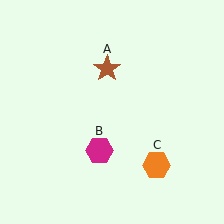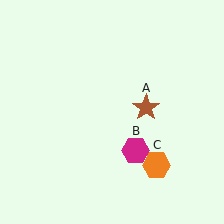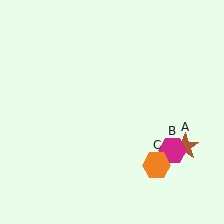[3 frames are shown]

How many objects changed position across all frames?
2 objects changed position: brown star (object A), magenta hexagon (object B).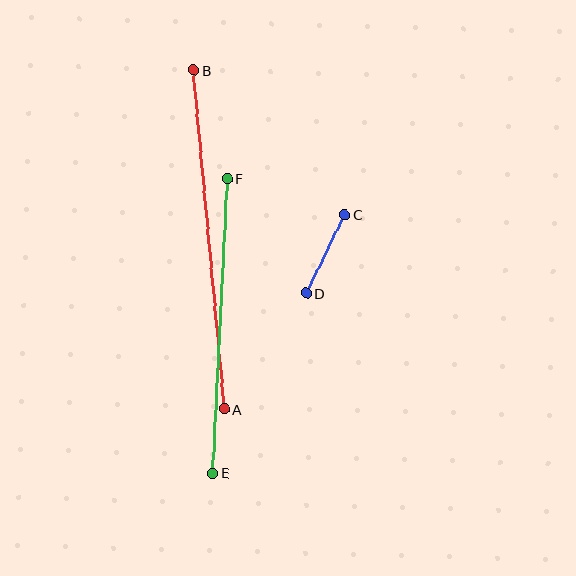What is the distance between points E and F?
The distance is approximately 295 pixels.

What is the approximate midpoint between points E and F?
The midpoint is at approximately (220, 326) pixels.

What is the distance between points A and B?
The distance is approximately 341 pixels.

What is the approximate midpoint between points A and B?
The midpoint is at approximately (209, 240) pixels.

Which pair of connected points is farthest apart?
Points A and B are farthest apart.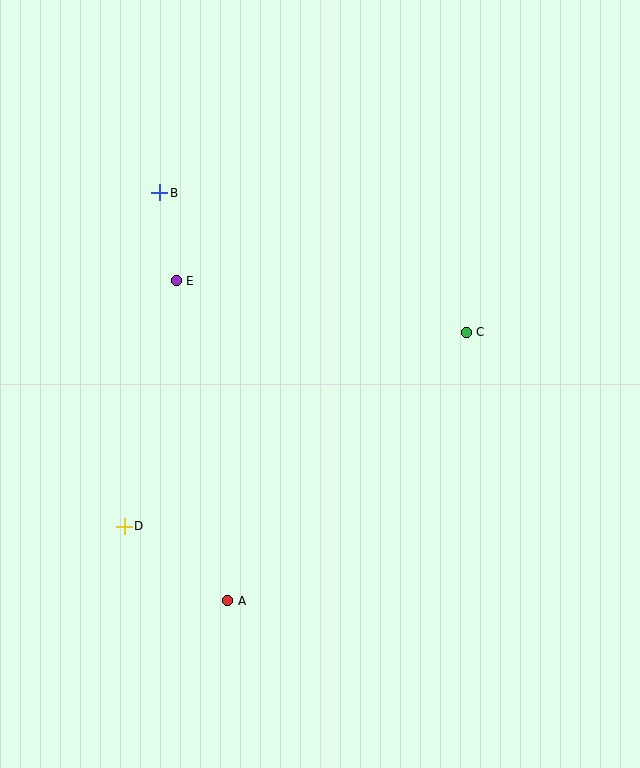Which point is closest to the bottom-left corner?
Point D is closest to the bottom-left corner.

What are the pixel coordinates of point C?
Point C is at (466, 332).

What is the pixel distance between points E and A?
The distance between E and A is 324 pixels.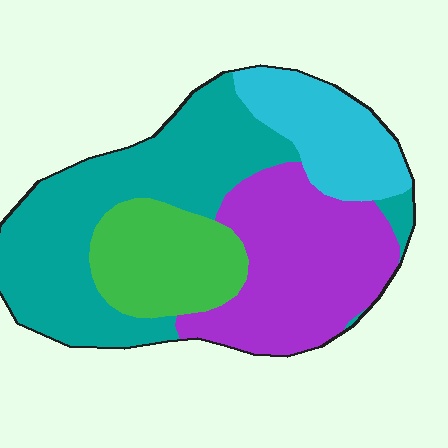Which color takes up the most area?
Teal, at roughly 40%.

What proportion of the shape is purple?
Purple covers 29% of the shape.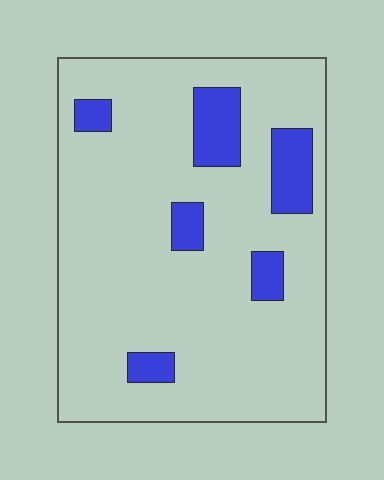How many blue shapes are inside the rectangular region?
6.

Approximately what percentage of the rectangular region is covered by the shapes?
Approximately 15%.